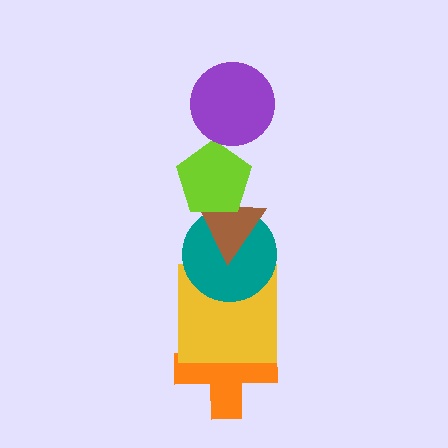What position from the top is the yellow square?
The yellow square is 5th from the top.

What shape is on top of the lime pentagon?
The purple circle is on top of the lime pentagon.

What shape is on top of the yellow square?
The teal circle is on top of the yellow square.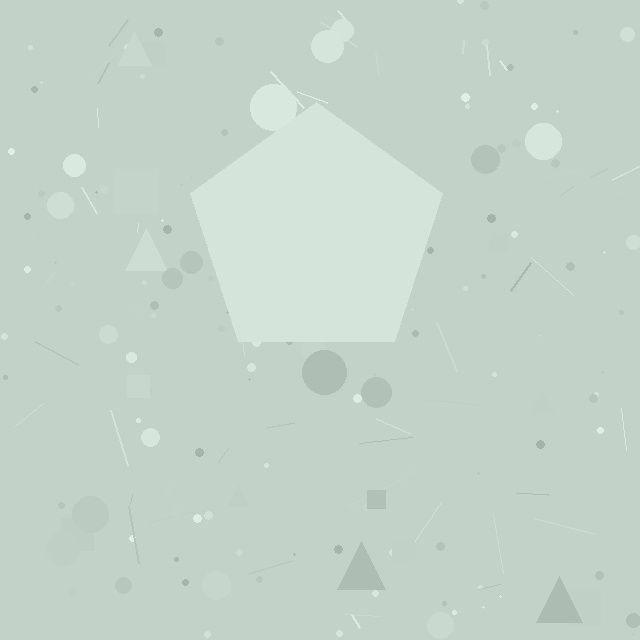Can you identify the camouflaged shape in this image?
The camouflaged shape is a pentagon.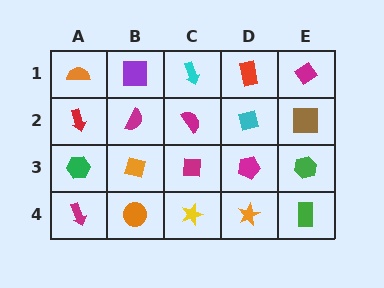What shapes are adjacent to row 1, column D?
A cyan square (row 2, column D), a cyan arrow (row 1, column C), a magenta diamond (row 1, column E).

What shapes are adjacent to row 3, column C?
A magenta semicircle (row 2, column C), a yellow star (row 4, column C), an orange diamond (row 3, column B), a magenta pentagon (row 3, column D).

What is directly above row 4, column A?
A green hexagon.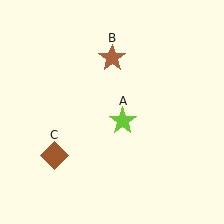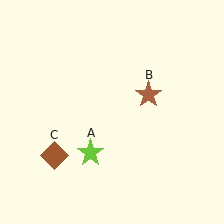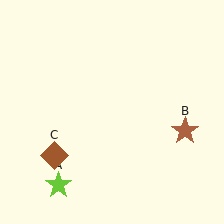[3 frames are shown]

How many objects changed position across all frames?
2 objects changed position: lime star (object A), brown star (object B).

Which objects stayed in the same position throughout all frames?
Brown diamond (object C) remained stationary.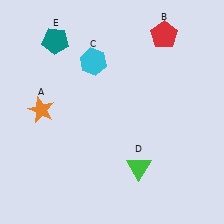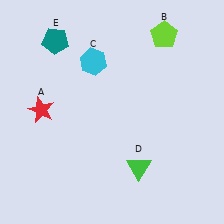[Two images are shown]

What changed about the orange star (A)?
In Image 1, A is orange. In Image 2, it changed to red.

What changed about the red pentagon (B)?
In Image 1, B is red. In Image 2, it changed to lime.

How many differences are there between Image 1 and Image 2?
There are 2 differences between the two images.